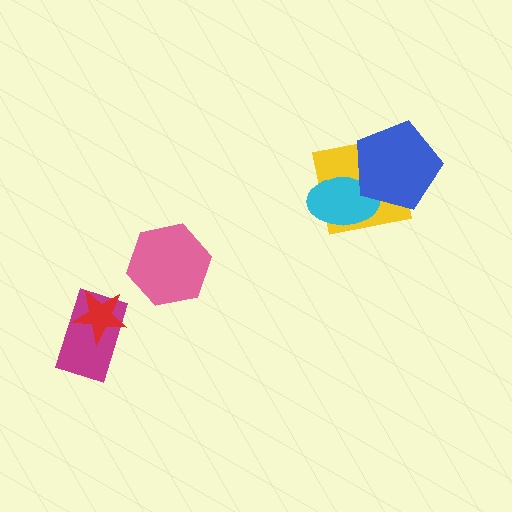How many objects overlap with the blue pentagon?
2 objects overlap with the blue pentagon.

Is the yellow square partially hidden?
Yes, it is partially covered by another shape.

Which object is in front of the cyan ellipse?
The blue pentagon is in front of the cyan ellipse.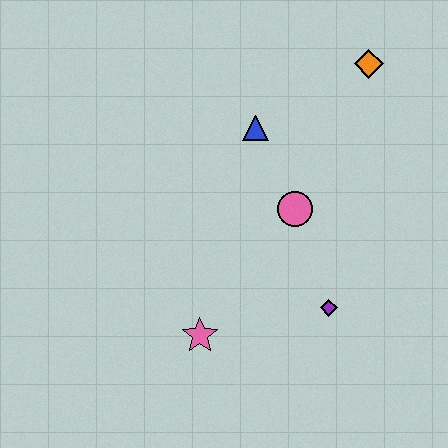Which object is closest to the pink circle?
The blue triangle is closest to the pink circle.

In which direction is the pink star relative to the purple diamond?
The pink star is to the left of the purple diamond.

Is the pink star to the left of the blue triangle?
Yes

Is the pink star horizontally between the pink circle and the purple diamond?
No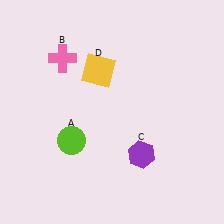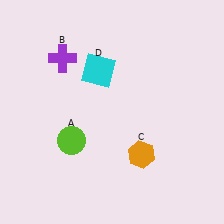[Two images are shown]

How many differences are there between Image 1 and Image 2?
There are 3 differences between the two images.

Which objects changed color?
B changed from pink to purple. C changed from purple to orange. D changed from yellow to cyan.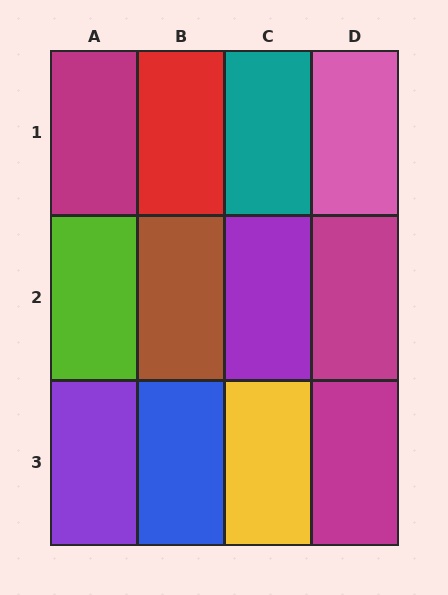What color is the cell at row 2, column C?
Purple.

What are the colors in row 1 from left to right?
Magenta, red, teal, pink.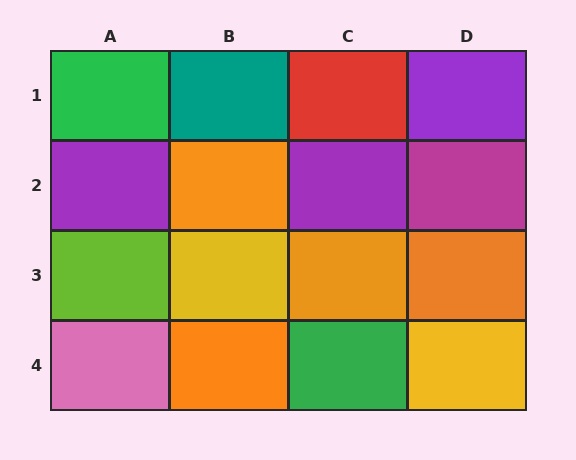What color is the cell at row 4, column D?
Yellow.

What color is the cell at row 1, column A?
Green.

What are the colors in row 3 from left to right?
Lime, yellow, orange, orange.